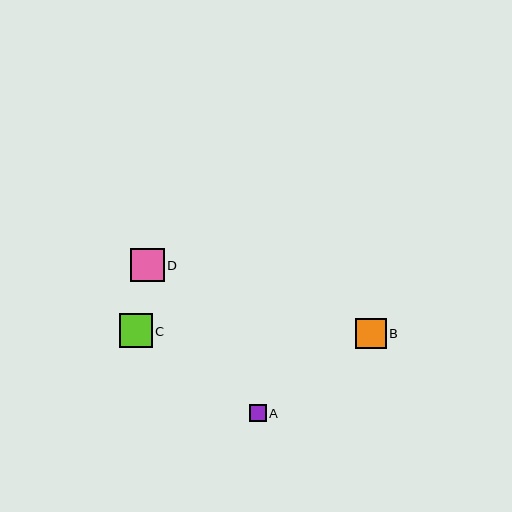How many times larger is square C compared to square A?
Square C is approximately 2.0 times the size of square A.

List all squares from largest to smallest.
From largest to smallest: C, D, B, A.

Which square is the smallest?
Square A is the smallest with a size of approximately 16 pixels.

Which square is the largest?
Square C is the largest with a size of approximately 33 pixels.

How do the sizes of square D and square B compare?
Square D and square B are approximately the same size.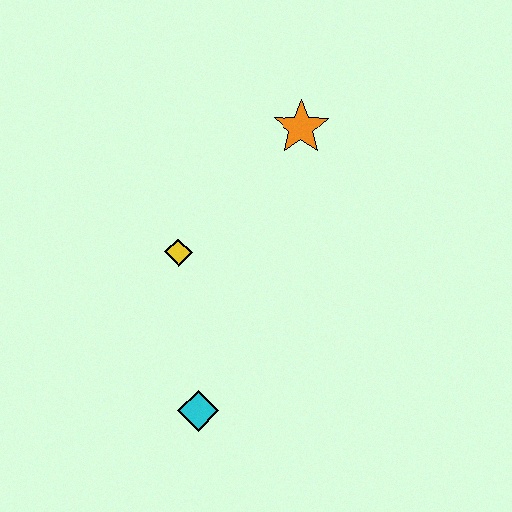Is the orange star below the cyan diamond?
No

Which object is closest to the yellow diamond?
The cyan diamond is closest to the yellow diamond.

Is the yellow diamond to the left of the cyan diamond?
Yes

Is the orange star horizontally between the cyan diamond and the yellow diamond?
No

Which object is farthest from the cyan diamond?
The orange star is farthest from the cyan diamond.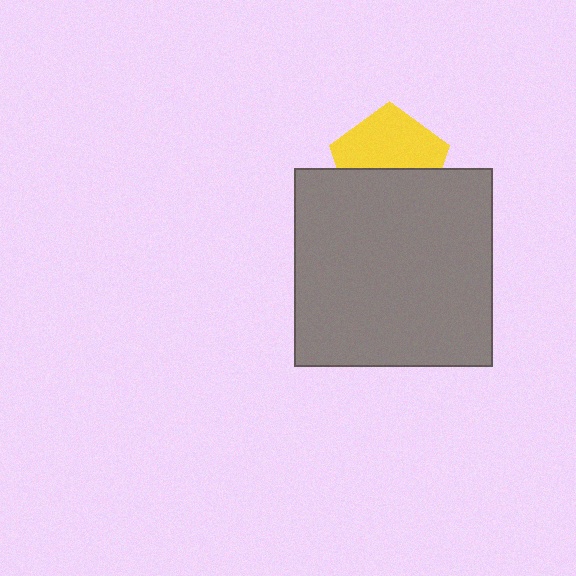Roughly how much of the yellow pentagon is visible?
About half of it is visible (roughly 54%).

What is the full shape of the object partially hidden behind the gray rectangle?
The partially hidden object is a yellow pentagon.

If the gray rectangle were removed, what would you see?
You would see the complete yellow pentagon.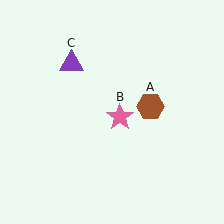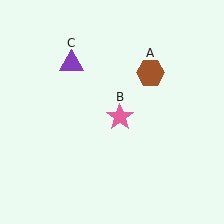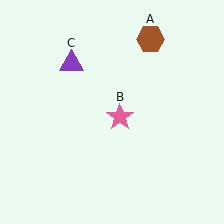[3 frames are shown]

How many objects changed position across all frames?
1 object changed position: brown hexagon (object A).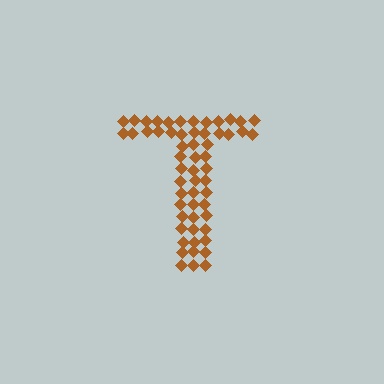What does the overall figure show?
The overall figure shows the letter T.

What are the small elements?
The small elements are diamonds.